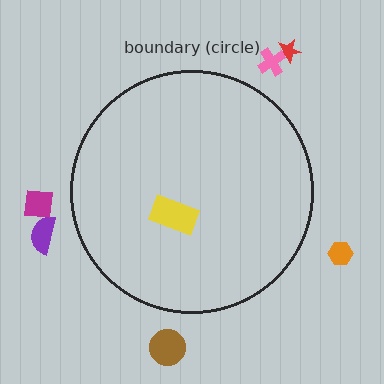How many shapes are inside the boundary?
1 inside, 6 outside.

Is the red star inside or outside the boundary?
Outside.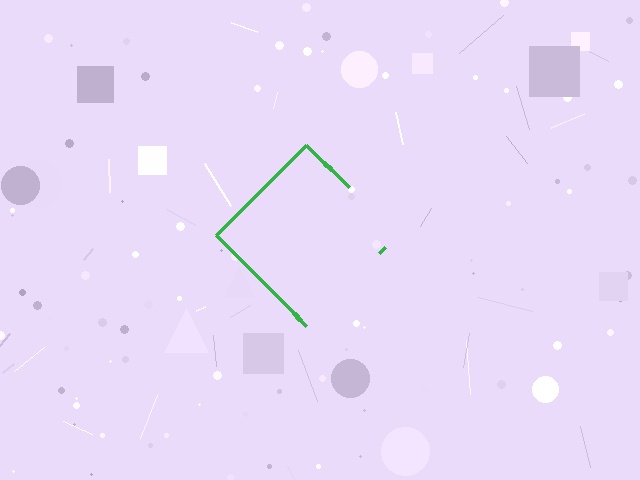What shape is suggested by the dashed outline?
The dashed outline suggests a diamond.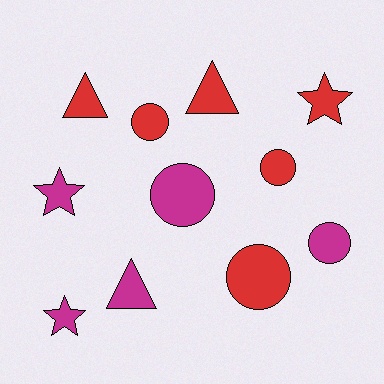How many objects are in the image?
There are 11 objects.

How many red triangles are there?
There are 2 red triangles.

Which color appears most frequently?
Red, with 6 objects.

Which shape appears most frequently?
Circle, with 5 objects.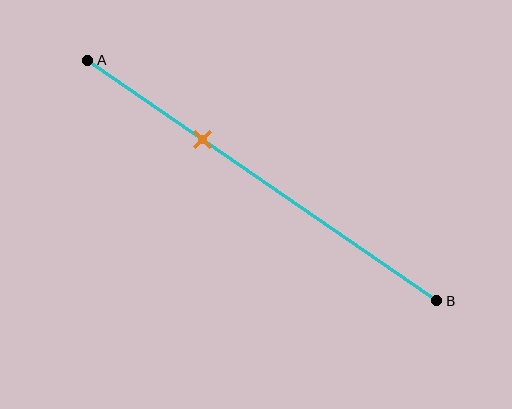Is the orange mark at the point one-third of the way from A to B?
Yes, the mark is approximately at the one-third point.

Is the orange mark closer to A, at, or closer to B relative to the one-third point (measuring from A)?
The orange mark is approximately at the one-third point of segment AB.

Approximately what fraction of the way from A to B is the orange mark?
The orange mark is approximately 35% of the way from A to B.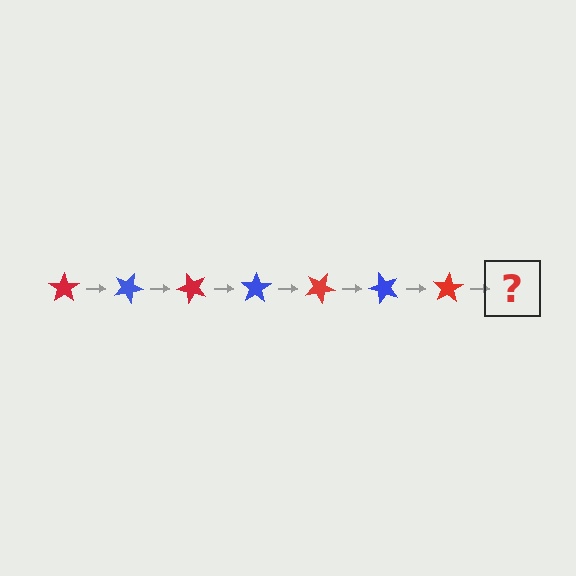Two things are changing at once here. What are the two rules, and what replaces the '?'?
The two rules are that it rotates 25 degrees each step and the color cycles through red and blue. The '?' should be a blue star, rotated 175 degrees from the start.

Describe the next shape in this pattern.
It should be a blue star, rotated 175 degrees from the start.